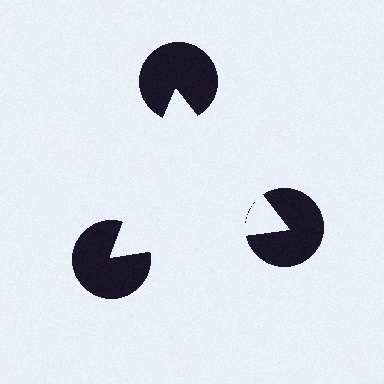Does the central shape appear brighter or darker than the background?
It typically appears slightly brighter than the background, even though no actual brightness change is drawn.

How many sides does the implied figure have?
3 sides.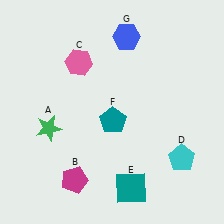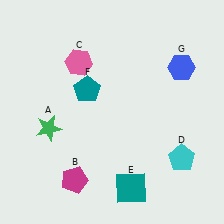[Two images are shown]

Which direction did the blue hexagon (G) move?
The blue hexagon (G) moved right.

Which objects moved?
The objects that moved are: the teal pentagon (F), the blue hexagon (G).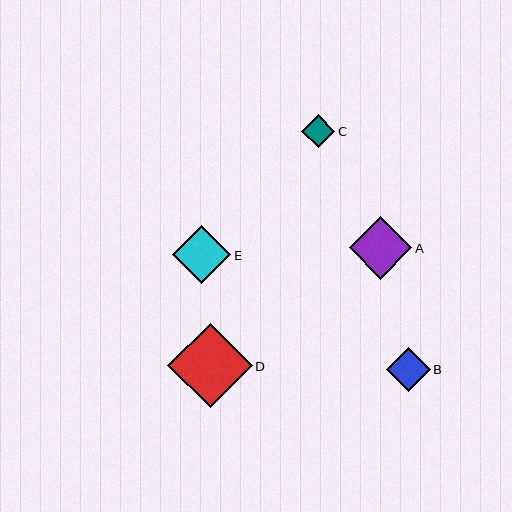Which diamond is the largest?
Diamond D is the largest with a size of approximately 85 pixels.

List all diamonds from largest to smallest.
From largest to smallest: D, A, E, B, C.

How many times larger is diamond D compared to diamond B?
Diamond D is approximately 1.9 times the size of diamond B.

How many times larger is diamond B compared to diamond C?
Diamond B is approximately 1.4 times the size of diamond C.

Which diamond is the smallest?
Diamond C is the smallest with a size of approximately 33 pixels.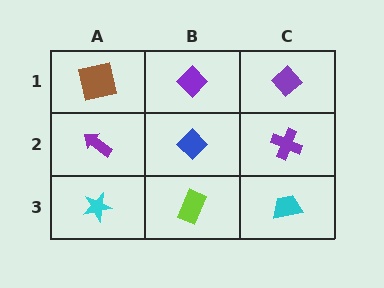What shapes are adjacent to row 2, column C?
A purple diamond (row 1, column C), a cyan trapezoid (row 3, column C), a blue diamond (row 2, column B).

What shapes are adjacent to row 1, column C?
A purple cross (row 2, column C), a purple diamond (row 1, column B).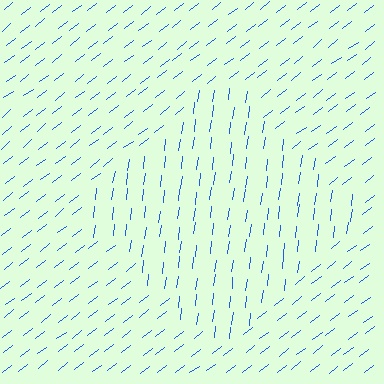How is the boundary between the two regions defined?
The boundary is defined purely by a change in line orientation (approximately 45 degrees difference). All lines are the same color and thickness.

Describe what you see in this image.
The image is filled with small blue line segments. A diamond region in the image has lines oriented differently from the surrounding lines, creating a visible texture boundary.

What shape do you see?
I see a diamond.